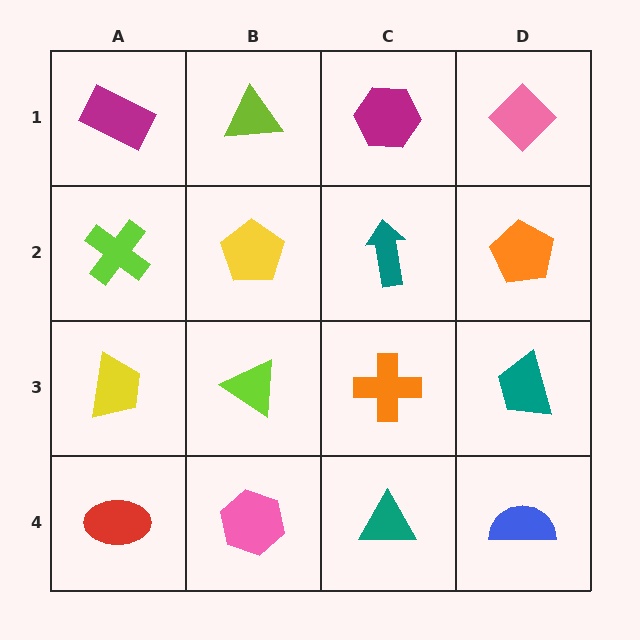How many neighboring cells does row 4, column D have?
2.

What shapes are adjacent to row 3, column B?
A yellow pentagon (row 2, column B), a pink hexagon (row 4, column B), a yellow trapezoid (row 3, column A), an orange cross (row 3, column C).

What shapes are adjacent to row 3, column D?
An orange pentagon (row 2, column D), a blue semicircle (row 4, column D), an orange cross (row 3, column C).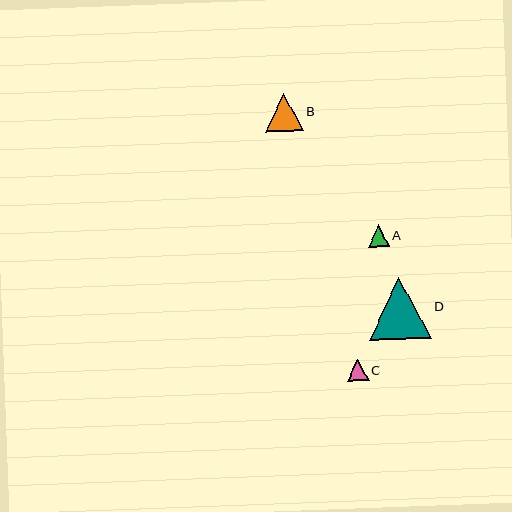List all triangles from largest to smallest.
From largest to smallest: D, B, C, A.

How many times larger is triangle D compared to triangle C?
Triangle D is approximately 2.9 times the size of triangle C.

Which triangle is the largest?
Triangle D is the largest with a size of approximately 62 pixels.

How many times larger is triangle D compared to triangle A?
Triangle D is approximately 2.9 times the size of triangle A.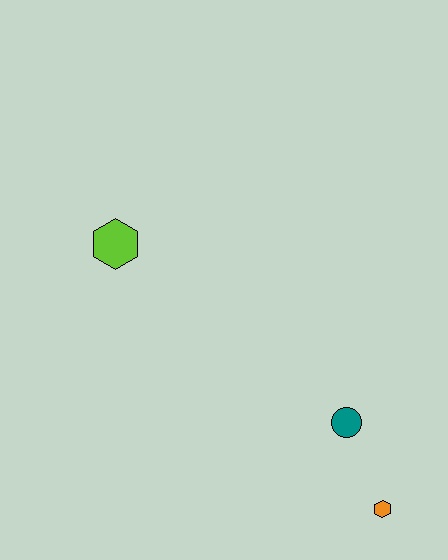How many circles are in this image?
There is 1 circle.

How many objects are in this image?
There are 3 objects.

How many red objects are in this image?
There are no red objects.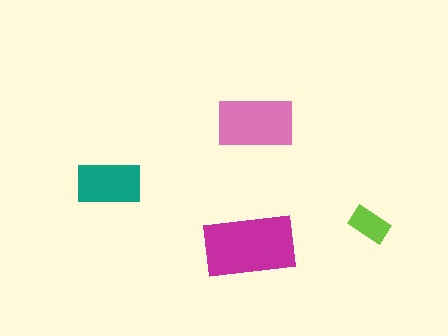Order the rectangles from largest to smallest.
the magenta one, the pink one, the teal one, the lime one.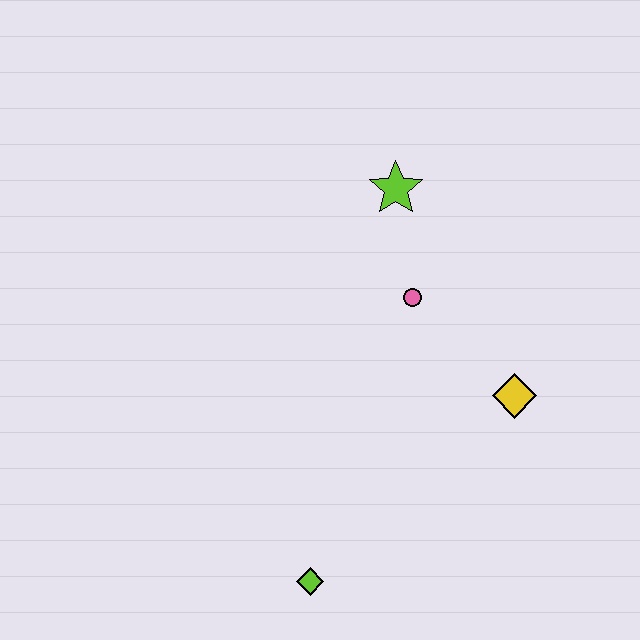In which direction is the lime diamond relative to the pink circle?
The lime diamond is below the pink circle.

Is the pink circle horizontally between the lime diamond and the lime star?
No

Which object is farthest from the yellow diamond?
The lime diamond is farthest from the yellow diamond.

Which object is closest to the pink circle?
The lime star is closest to the pink circle.